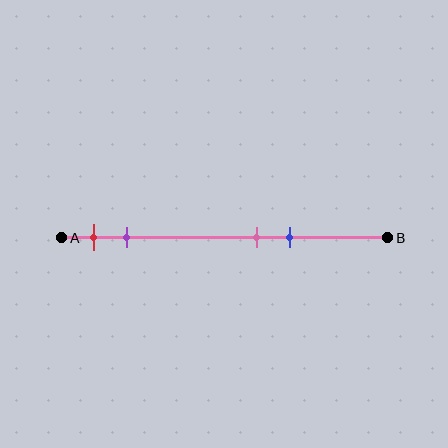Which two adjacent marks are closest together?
The pink and blue marks are the closest adjacent pair.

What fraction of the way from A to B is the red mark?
The red mark is approximately 10% (0.1) of the way from A to B.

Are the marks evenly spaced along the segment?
No, the marks are not evenly spaced.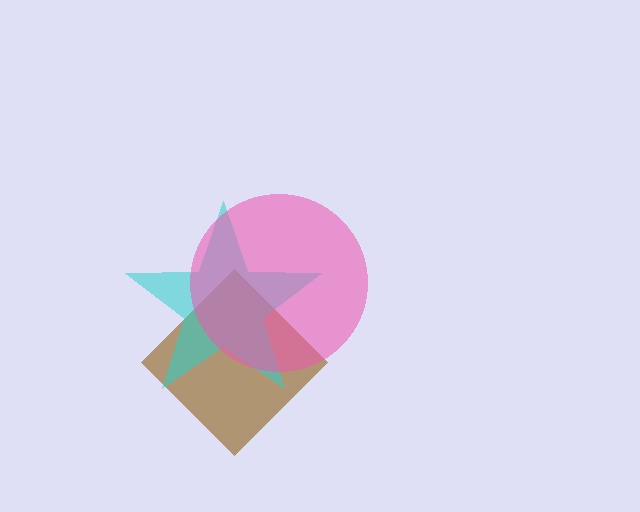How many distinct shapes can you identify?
There are 3 distinct shapes: a brown diamond, a cyan star, a pink circle.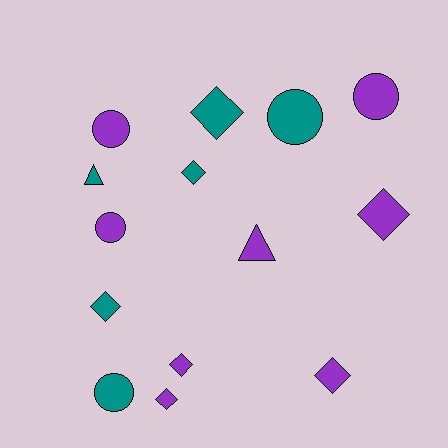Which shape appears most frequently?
Diamond, with 7 objects.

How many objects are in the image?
There are 14 objects.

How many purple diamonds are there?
There are 4 purple diamonds.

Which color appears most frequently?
Purple, with 8 objects.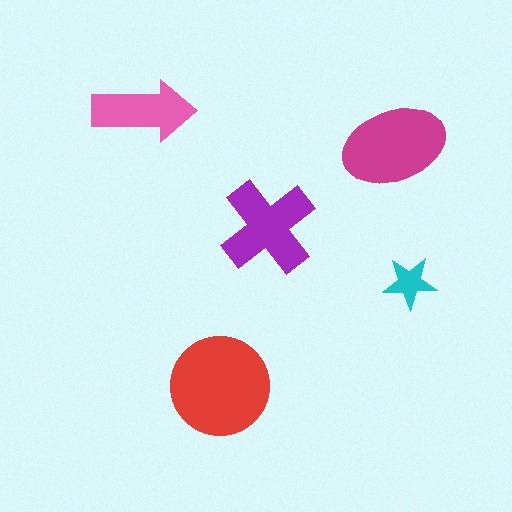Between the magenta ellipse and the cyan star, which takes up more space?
The magenta ellipse.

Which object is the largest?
The red circle.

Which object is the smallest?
The cyan star.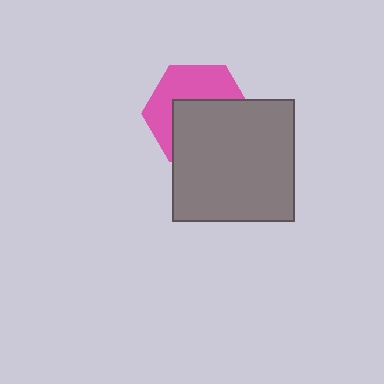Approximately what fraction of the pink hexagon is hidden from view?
Roughly 54% of the pink hexagon is hidden behind the gray square.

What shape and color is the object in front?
The object in front is a gray square.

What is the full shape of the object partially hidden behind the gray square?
The partially hidden object is a pink hexagon.